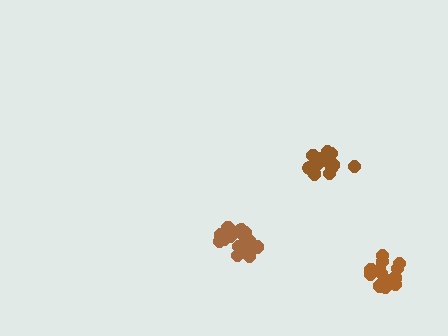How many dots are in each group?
Group 1: 16 dots, Group 2: 14 dots, Group 3: 19 dots (49 total).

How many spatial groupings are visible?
There are 3 spatial groupings.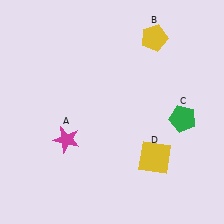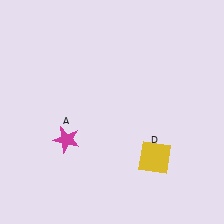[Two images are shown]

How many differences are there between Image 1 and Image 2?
There are 2 differences between the two images.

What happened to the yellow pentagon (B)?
The yellow pentagon (B) was removed in Image 2. It was in the top-right area of Image 1.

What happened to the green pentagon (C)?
The green pentagon (C) was removed in Image 2. It was in the bottom-right area of Image 1.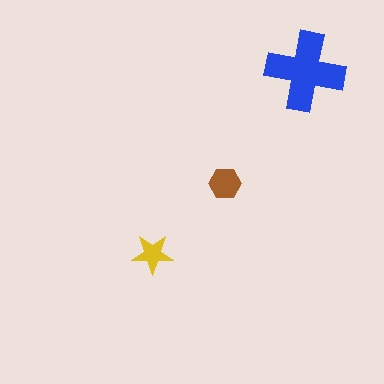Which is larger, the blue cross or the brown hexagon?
The blue cross.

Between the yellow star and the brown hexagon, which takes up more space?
The brown hexagon.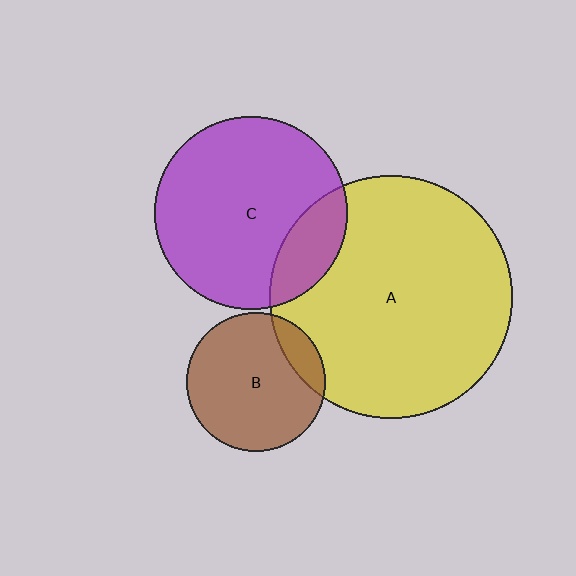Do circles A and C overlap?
Yes.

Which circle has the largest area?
Circle A (yellow).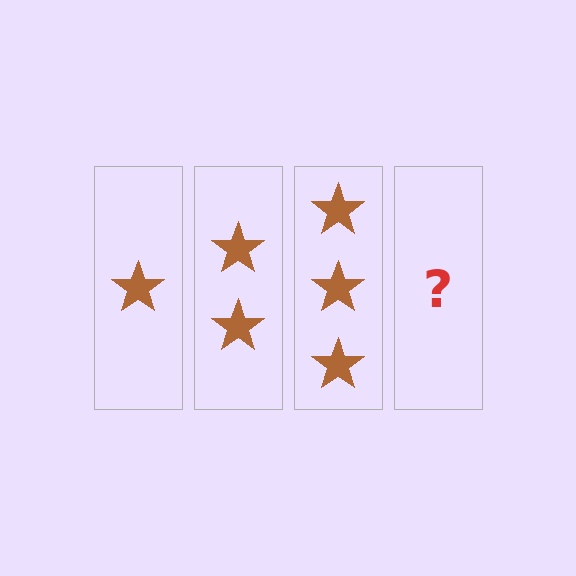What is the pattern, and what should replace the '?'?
The pattern is that each step adds one more star. The '?' should be 4 stars.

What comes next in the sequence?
The next element should be 4 stars.